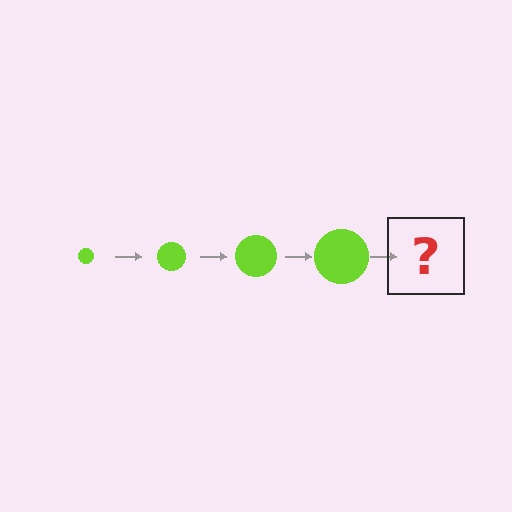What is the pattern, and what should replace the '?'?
The pattern is that the circle gets progressively larger each step. The '?' should be a lime circle, larger than the previous one.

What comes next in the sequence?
The next element should be a lime circle, larger than the previous one.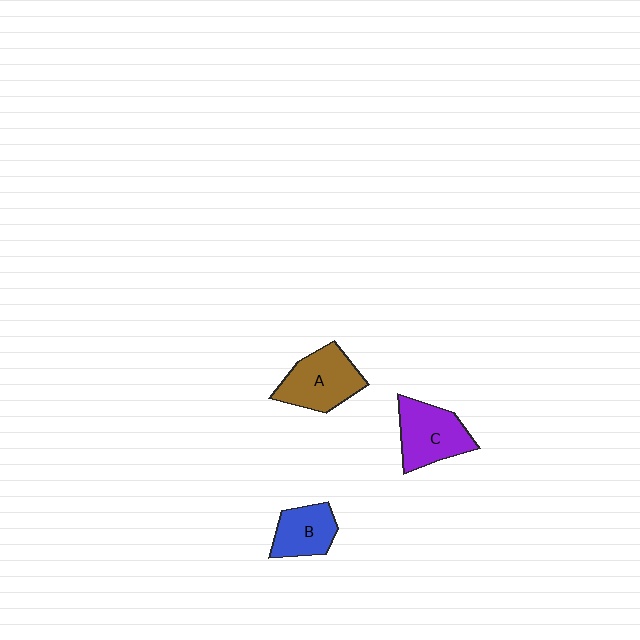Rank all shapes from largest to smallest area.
From largest to smallest: A (brown), C (purple), B (blue).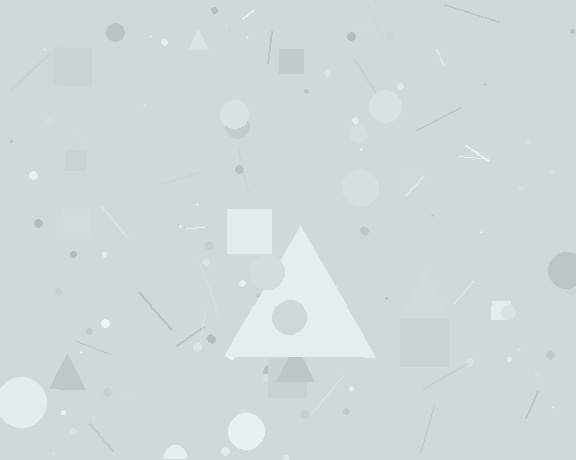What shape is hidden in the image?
A triangle is hidden in the image.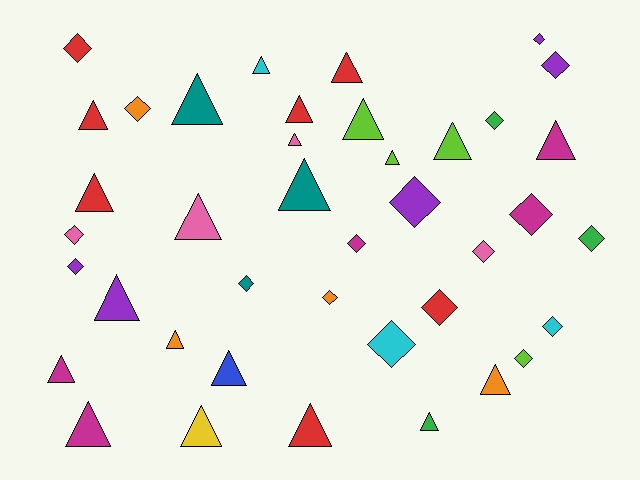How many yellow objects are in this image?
There is 1 yellow object.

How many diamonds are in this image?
There are 18 diamonds.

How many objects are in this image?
There are 40 objects.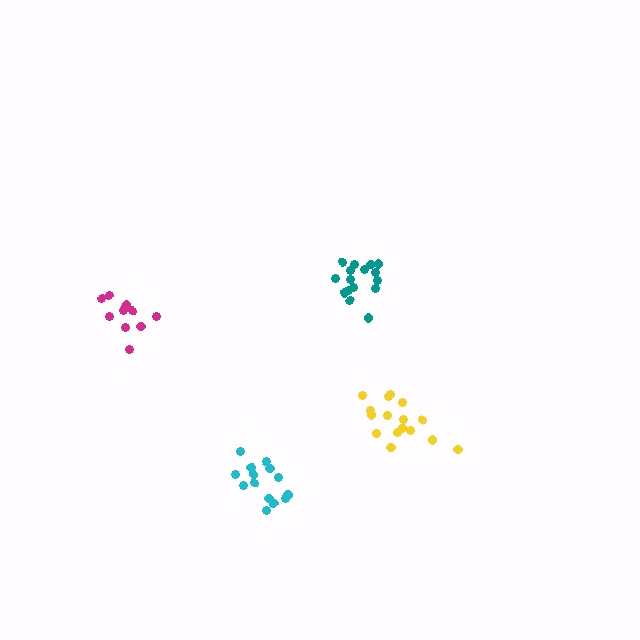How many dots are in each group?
Group 1: 16 dots, Group 2: 14 dots, Group 3: 16 dots, Group 4: 11 dots (57 total).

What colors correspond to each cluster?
The clusters are colored: yellow, cyan, teal, magenta.